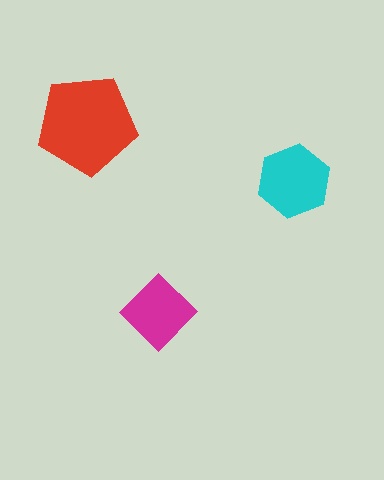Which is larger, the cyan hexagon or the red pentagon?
The red pentagon.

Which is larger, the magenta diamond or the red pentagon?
The red pentagon.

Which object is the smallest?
The magenta diamond.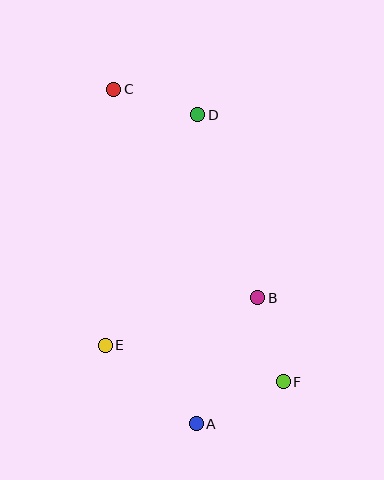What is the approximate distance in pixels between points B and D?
The distance between B and D is approximately 193 pixels.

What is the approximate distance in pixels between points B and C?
The distance between B and C is approximately 253 pixels.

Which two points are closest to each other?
Points C and D are closest to each other.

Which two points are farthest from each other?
Points A and C are farthest from each other.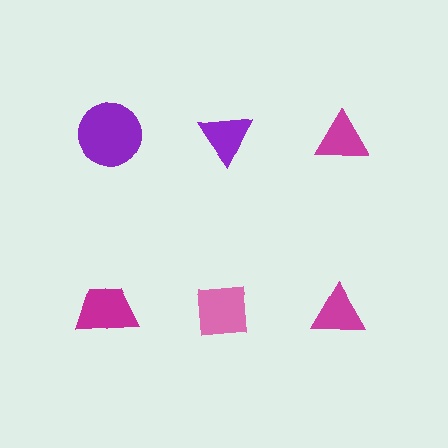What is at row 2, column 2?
A pink square.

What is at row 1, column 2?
A purple triangle.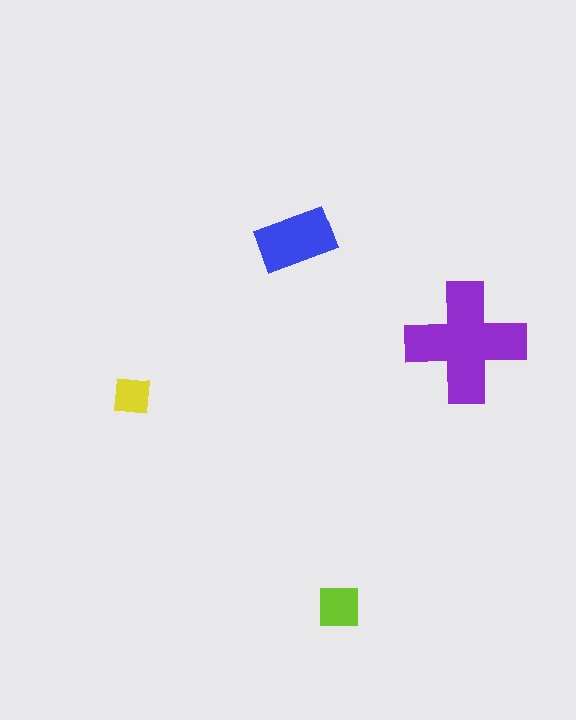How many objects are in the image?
There are 4 objects in the image.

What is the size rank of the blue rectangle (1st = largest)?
2nd.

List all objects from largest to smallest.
The purple cross, the blue rectangle, the lime square, the yellow square.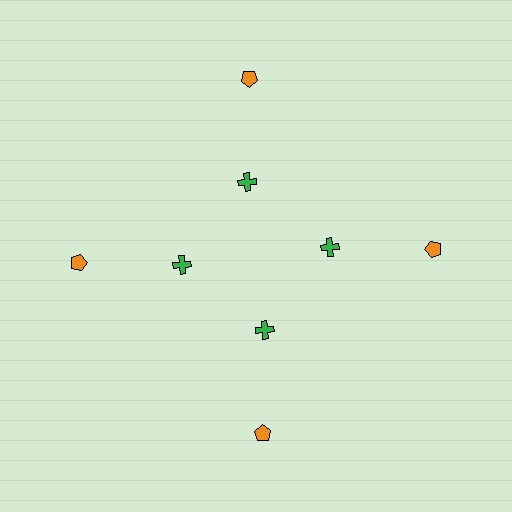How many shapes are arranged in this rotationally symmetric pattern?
There are 8 shapes, arranged in 4 groups of 2.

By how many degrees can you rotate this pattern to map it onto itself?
The pattern maps onto itself every 90 degrees of rotation.